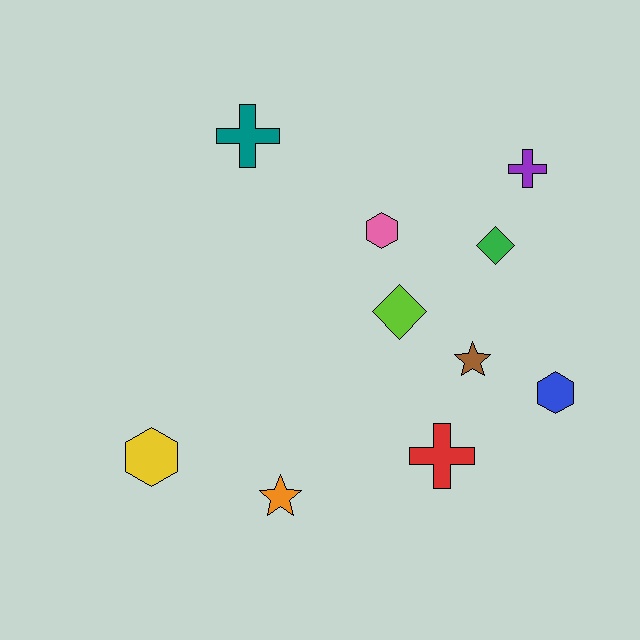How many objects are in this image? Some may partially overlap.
There are 10 objects.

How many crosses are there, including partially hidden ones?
There are 3 crosses.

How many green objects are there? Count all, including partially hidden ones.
There is 1 green object.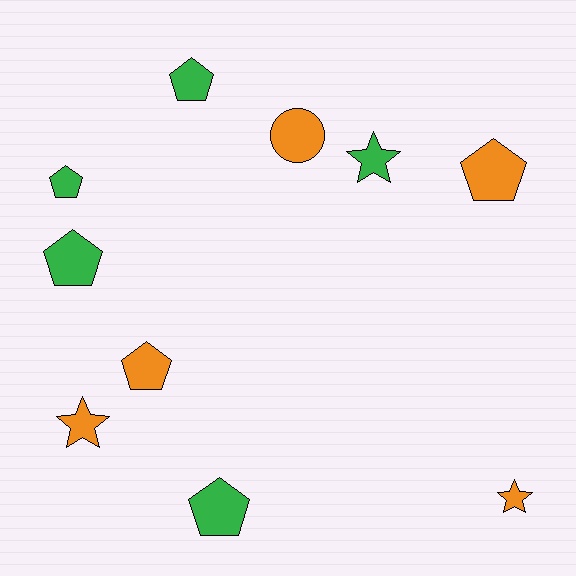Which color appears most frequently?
Orange, with 5 objects.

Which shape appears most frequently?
Pentagon, with 6 objects.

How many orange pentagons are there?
There are 2 orange pentagons.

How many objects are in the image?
There are 10 objects.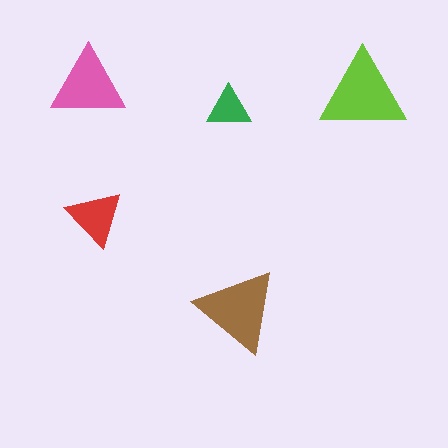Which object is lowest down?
The brown triangle is bottommost.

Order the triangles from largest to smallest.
the lime one, the brown one, the pink one, the red one, the green one.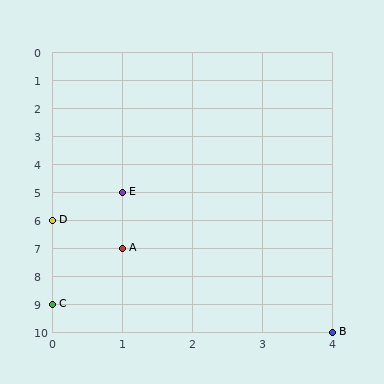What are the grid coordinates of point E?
Point E is at grid coordinates (1, 5).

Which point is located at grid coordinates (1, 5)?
Point E is at (1, 5).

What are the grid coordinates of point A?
Point A is at grid coordinates (1, 7).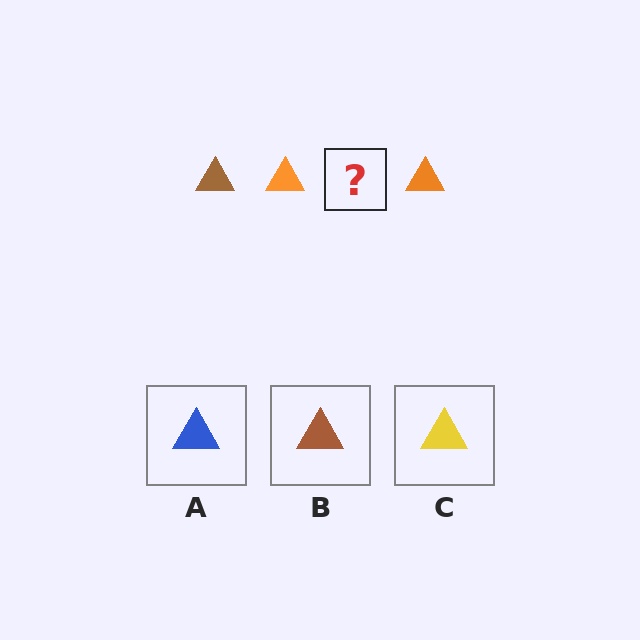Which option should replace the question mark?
Option B.